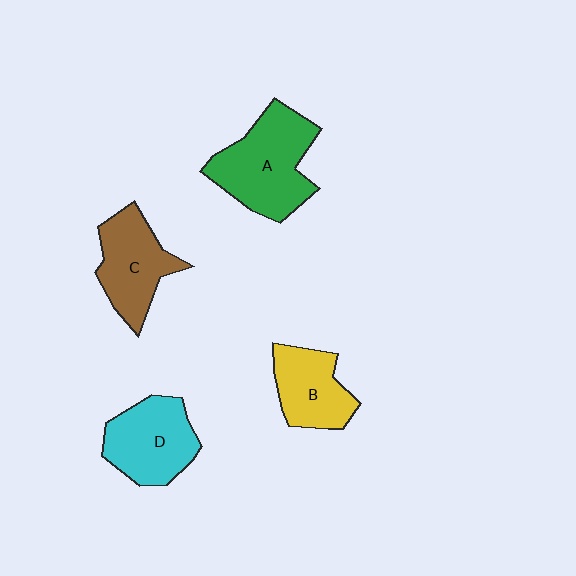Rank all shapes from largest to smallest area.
From largest to smallest: A (green), D (cyan), C (brown), B (yellow).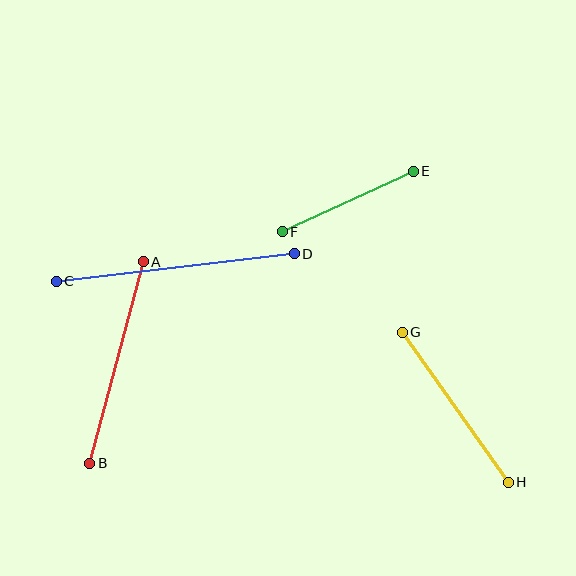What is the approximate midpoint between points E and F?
The midpoint is at approximately (348, 201) pixels.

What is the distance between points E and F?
The distance is approximately 145 pixels.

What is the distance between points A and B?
The distance is approximately 209 pixels.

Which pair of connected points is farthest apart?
Points C and D are farthest apart.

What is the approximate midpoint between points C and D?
The midpoint is at approximately (175, 267) pixels.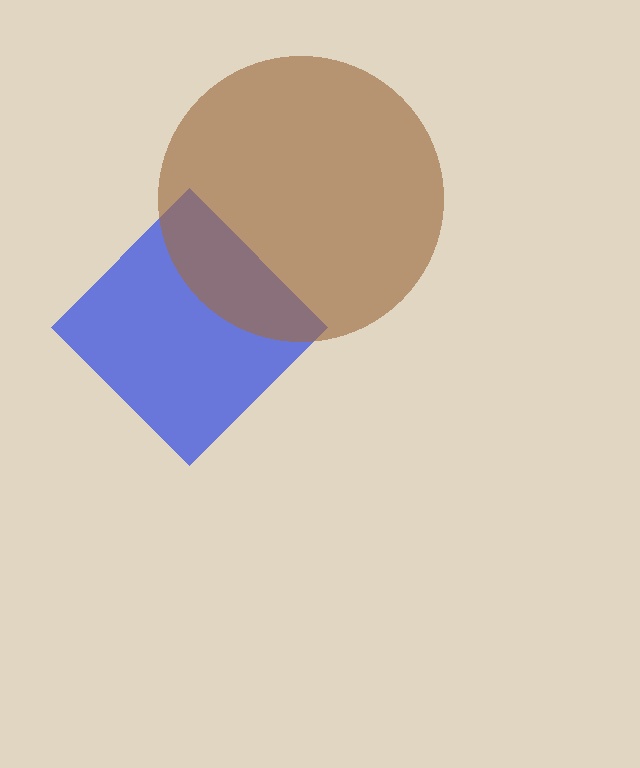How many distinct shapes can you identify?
There are 2 distinct shapes: a blue diamond, a brown circle.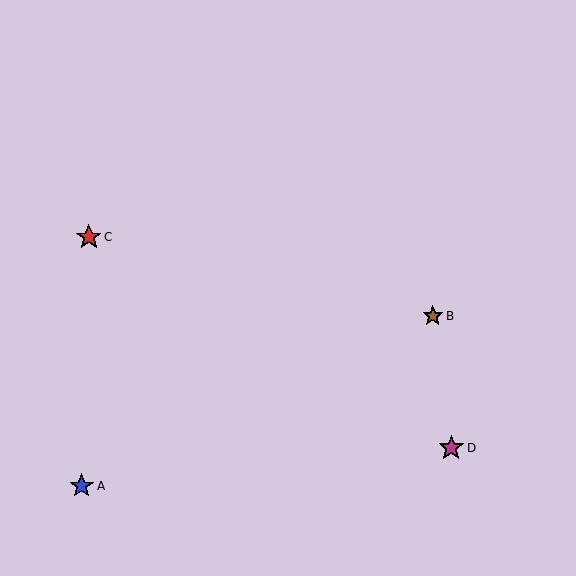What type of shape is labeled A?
Shape A is a blue star.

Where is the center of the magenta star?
The center of the magenta star is at (451, 448).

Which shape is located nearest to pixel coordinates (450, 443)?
The magenta star (labeled D) at (451, 448) is nearest to that location.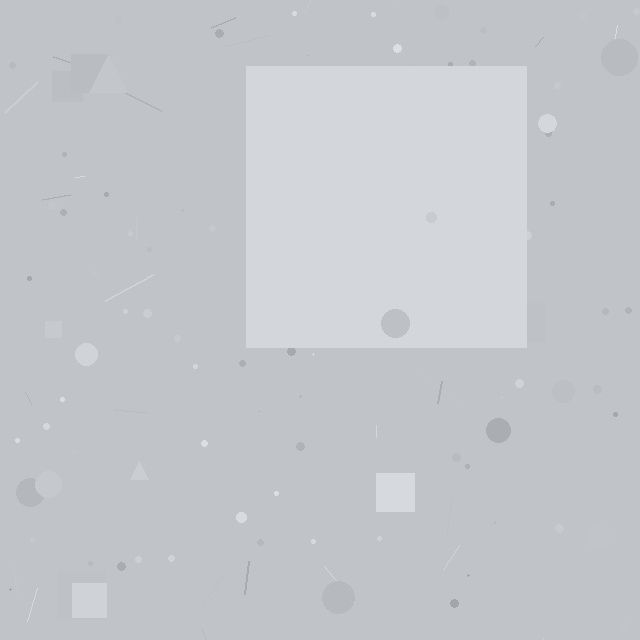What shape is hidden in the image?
A square is hidden in the image.